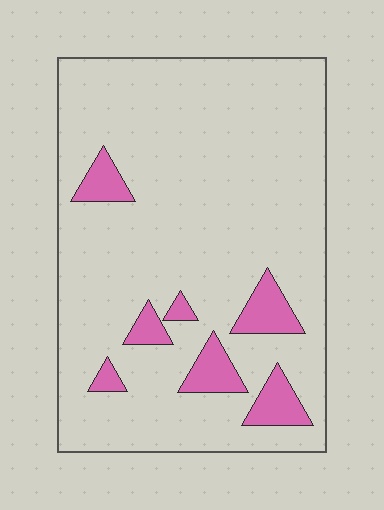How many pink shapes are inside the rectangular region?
7.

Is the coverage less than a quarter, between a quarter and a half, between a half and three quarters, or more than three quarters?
Less than a quarter.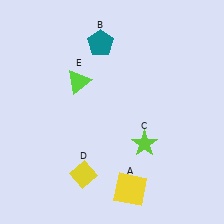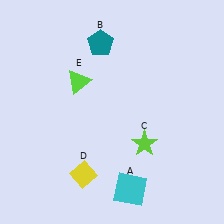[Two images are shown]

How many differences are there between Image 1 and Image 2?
There is 1 difference between the two images.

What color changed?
The square (A) changed from yellow in Image 1 to cyan in Image 2.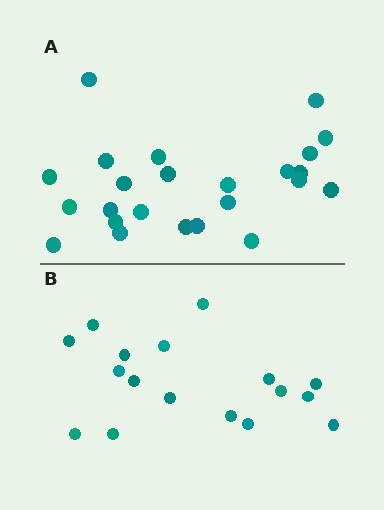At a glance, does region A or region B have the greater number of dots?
Region A (the top region) has more dots.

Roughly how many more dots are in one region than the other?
Region A has roughly 8 or so more dots than region B.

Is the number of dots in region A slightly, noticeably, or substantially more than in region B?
Region A has noticeably more, but not dramatically so. The ratio is roughly 1.4 to 1.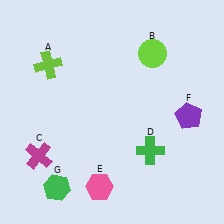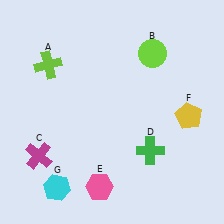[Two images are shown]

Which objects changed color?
F changed from purple to yellow. G changed from green to cyan.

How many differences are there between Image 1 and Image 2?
There are 2 differences between the two images.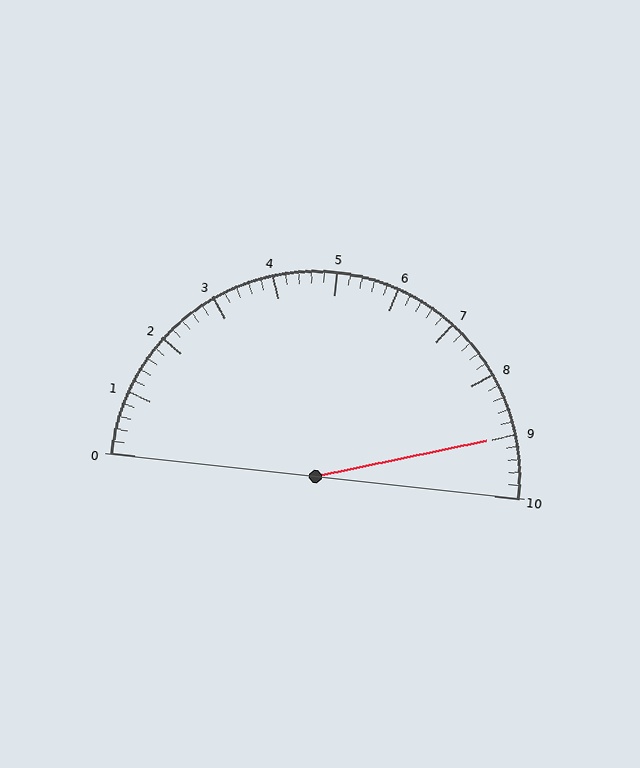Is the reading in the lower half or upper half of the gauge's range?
The reading is in the upper half of the range (0 to 10).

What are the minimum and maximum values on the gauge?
The gauge ranges from 0 to 10.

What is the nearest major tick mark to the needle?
The nearest major tick mark is 9.